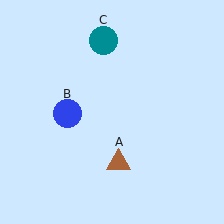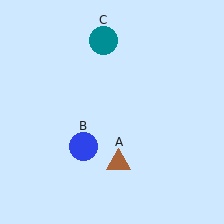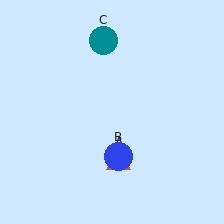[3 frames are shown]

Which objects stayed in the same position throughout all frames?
Brown triangle (object A) and teal circle (object C) remained stationary.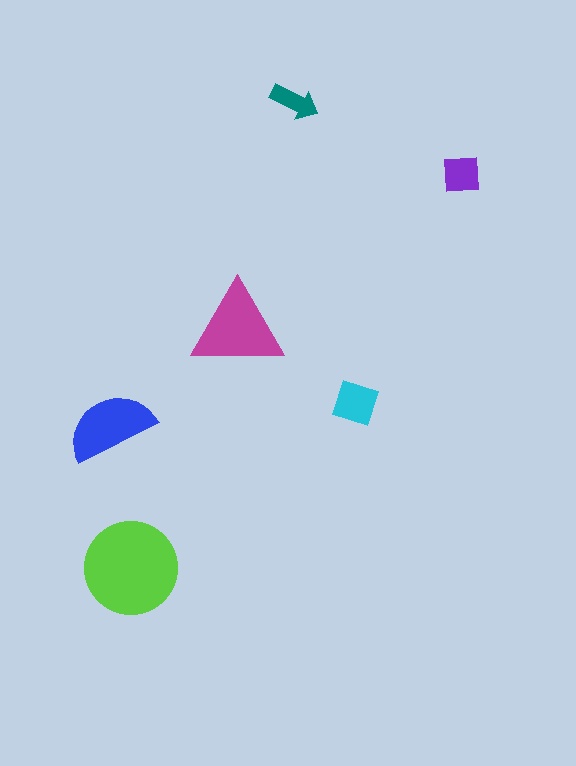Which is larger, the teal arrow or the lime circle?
The lime circle.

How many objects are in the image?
There are 6 objects in the image.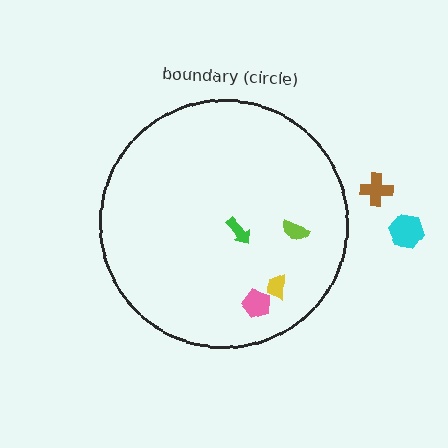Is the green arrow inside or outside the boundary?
Inside.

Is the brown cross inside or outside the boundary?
Outside.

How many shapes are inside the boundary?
4 inside, 2 outside.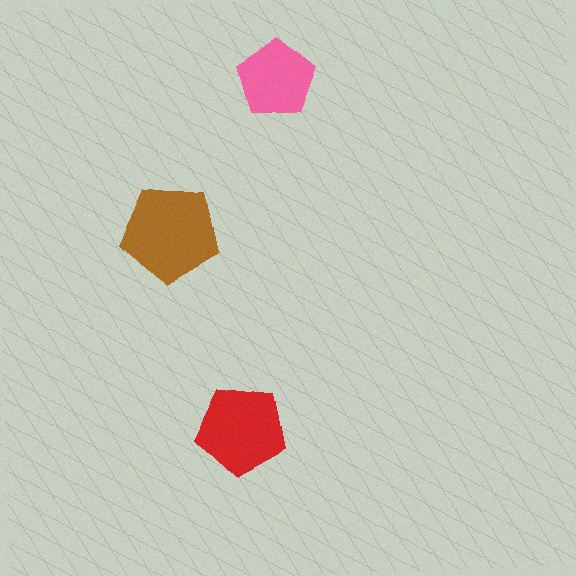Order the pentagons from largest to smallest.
the brown one, the red one, the pink one.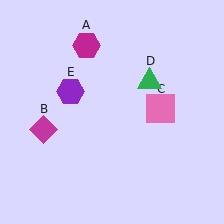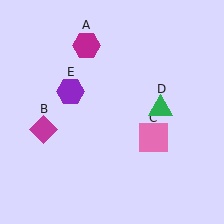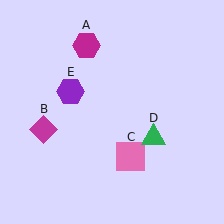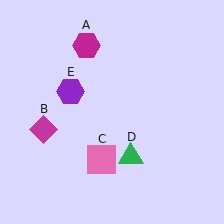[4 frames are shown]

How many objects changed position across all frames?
2 objects changed position: pink square (object C), green triangle (object D).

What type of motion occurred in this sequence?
The pink square (object C), green triangle (object D) rotated clockwise around the center of the scene.